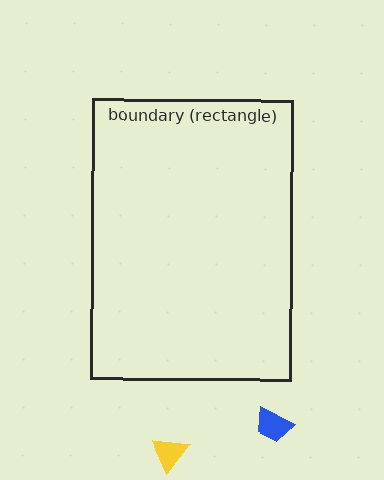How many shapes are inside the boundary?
0 inside, 2 outside.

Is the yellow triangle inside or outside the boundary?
Outside.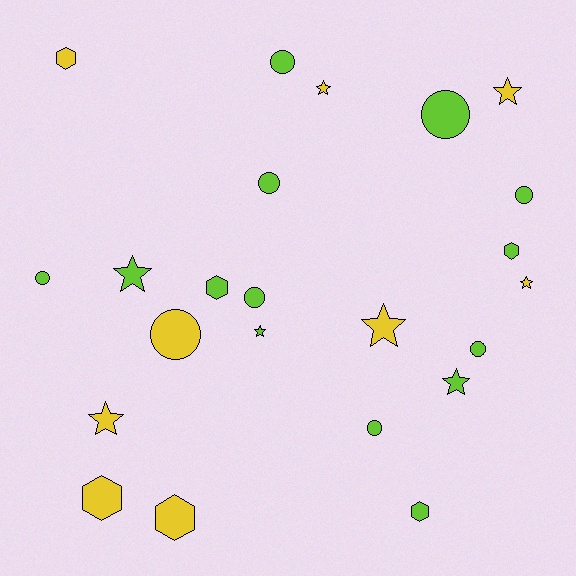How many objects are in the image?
There are 23 objects.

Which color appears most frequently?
Lime, with 14 objects.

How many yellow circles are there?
There is 1 yellow circle.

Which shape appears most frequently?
Circle, with 9 objects.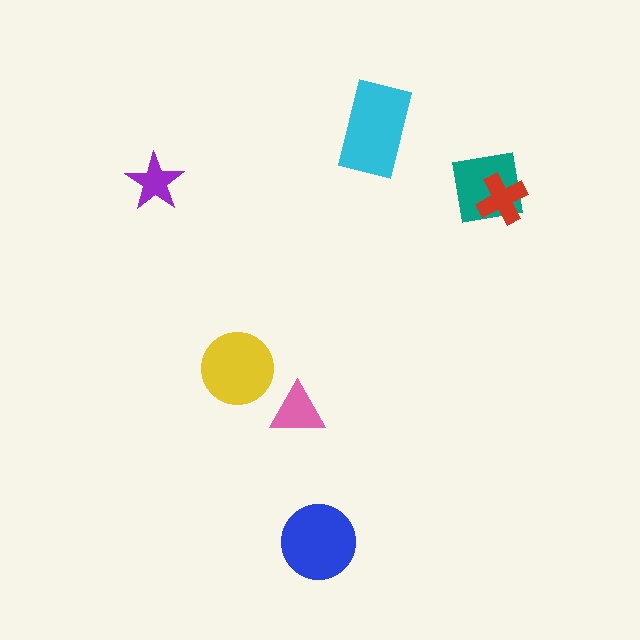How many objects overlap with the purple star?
0 objects overlap with the purple star.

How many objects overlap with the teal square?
1 object overlaps with the teal square.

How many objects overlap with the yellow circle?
0 objects overlap with the yellow circle.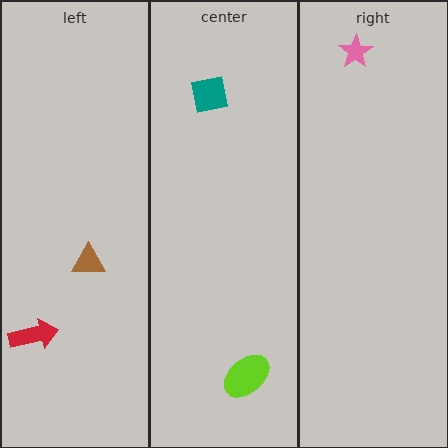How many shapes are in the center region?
2.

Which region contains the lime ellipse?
The center region.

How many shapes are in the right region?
1.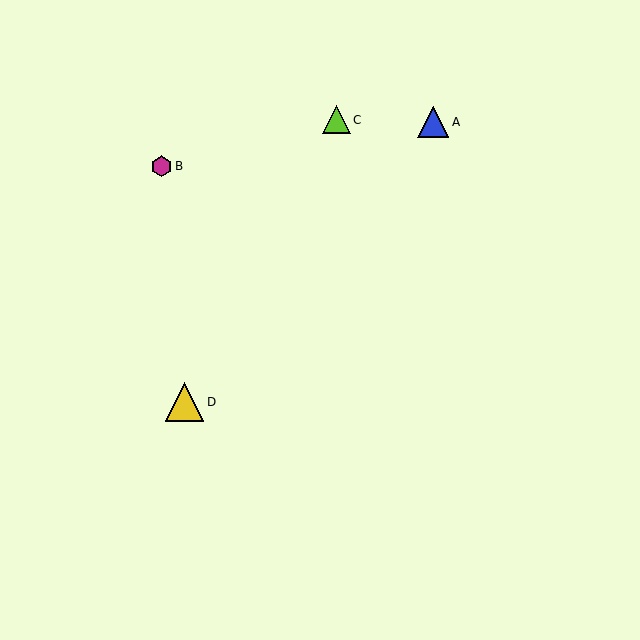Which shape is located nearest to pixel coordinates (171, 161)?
The magenta hexagon (labeled B) at (161, 166) is nearest to that location.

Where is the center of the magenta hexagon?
The center of the magenta hexagon is at (161, 166).